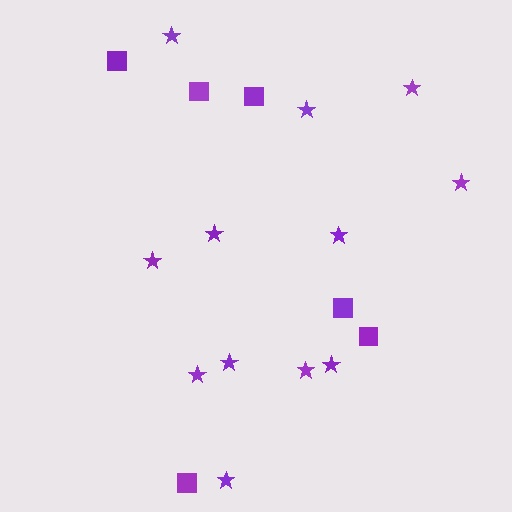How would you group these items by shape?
There are 2 groups: one group of squares (6) and one group of stars (12).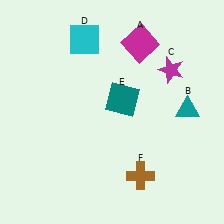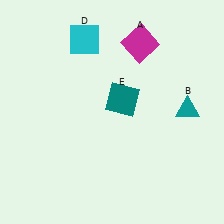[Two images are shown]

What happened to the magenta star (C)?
The magenta star (C) was removed in Image 2. It was in the top-right area of Image 1.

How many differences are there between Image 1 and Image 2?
There are 2 differences between the two images.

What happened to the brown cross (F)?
The brown cross (F) was removed in Image 2. It was in the bottom-right area of Image 1.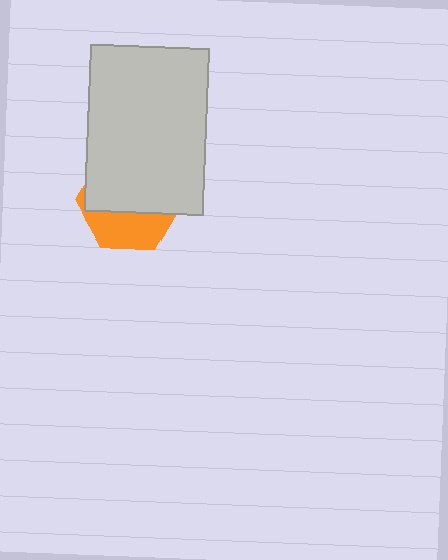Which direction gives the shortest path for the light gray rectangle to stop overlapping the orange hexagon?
Moving up gives the shortest separation.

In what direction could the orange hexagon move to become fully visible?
The orange hexagon could move down. That would shift it out from behind the light gray rectangle entirely.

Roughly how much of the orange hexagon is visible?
A small part of it is visible (roughly 36%).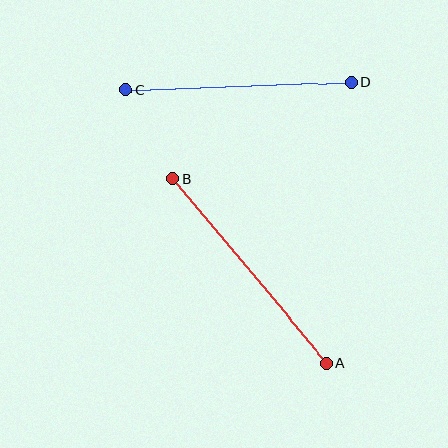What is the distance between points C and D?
The distance is approximately 226 pixels.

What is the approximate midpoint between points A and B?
The midpoint is at approximately (250, 271) pixels.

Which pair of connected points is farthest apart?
Points A and B are farthest apart.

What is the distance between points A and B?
The distance is approximately 240 pixels.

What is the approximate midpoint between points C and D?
The midpoint is at approximately (238, 86) pixels.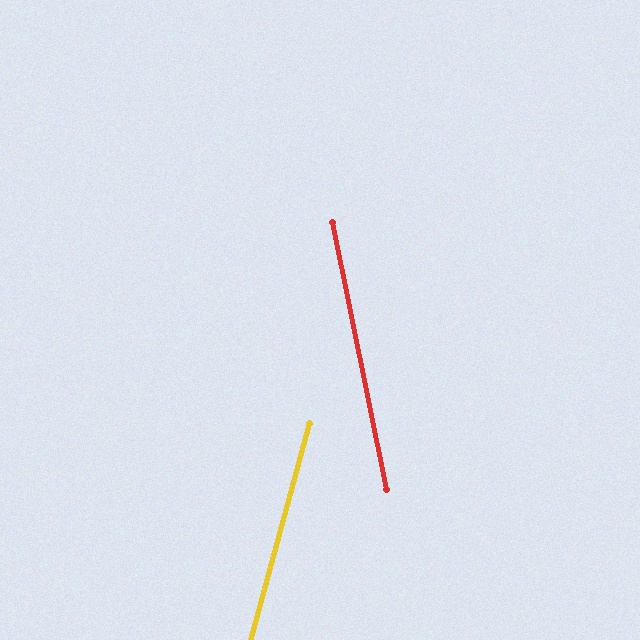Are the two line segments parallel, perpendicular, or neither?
Neither parallel nor perpendicular — they differ by about 27°.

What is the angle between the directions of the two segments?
Approximately 27 degrees.